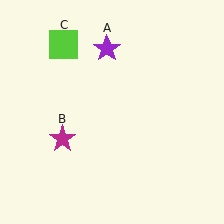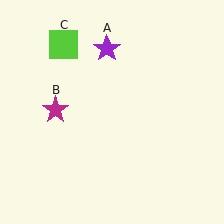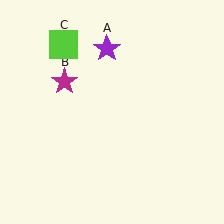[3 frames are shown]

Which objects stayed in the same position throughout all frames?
Purple star (object A) and lime square (object C) remained stationary.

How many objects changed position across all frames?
1 object changed position: magenta star (object B).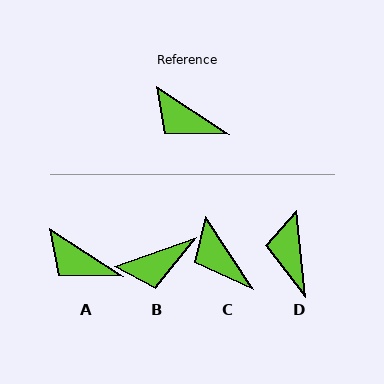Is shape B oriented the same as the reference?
No, it is off by about 52 degrees.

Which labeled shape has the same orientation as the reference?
A.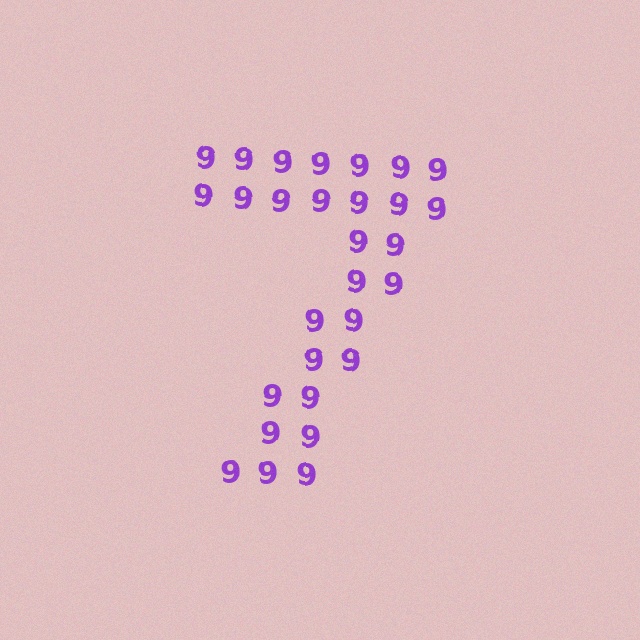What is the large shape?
The large shape is the digit 7.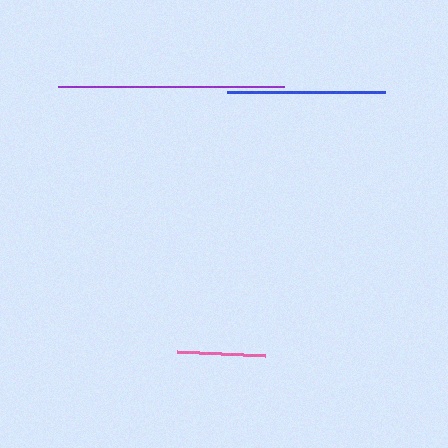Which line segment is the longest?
The purple line is the longest at approximately 226 pixels.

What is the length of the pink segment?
The pink segment is approximately 88 pixels long.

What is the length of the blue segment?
The blue segment is approximately 158 pixels long.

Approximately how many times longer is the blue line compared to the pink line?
The blue line is approximately 1.8 times the length of the pink line.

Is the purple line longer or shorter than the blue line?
The purple line is longer than the blue line.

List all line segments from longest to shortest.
From longest to shortest: purple, blue, pink.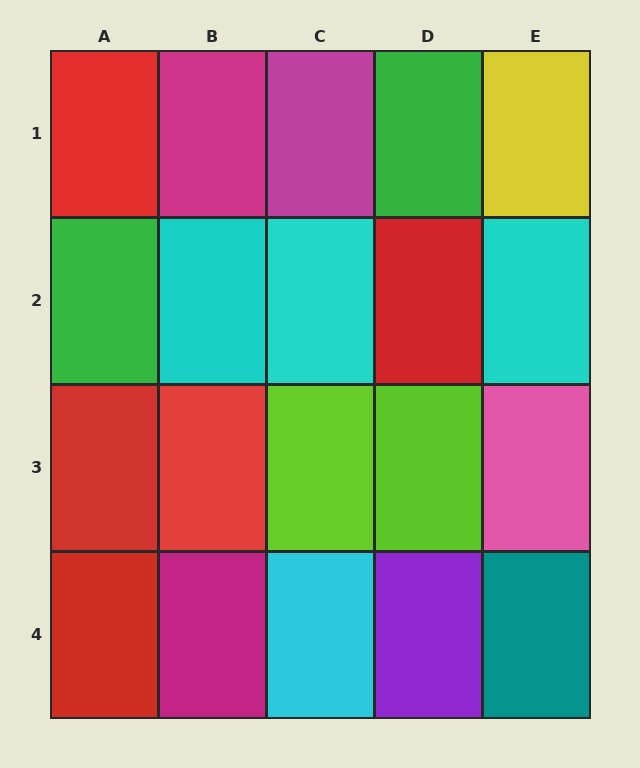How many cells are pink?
1 cell is pink.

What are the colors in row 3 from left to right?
Red, red, lime, lime, pink.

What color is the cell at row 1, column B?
Magenta.